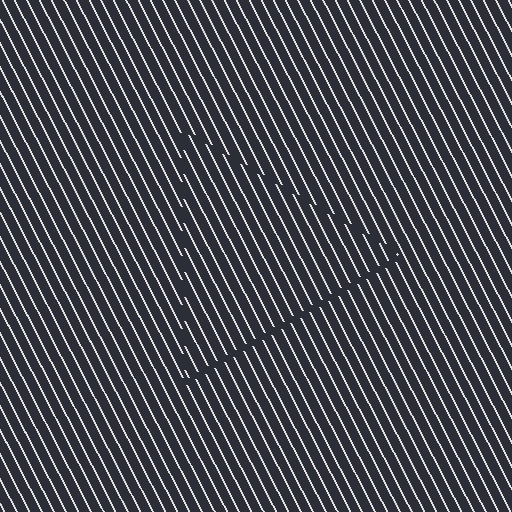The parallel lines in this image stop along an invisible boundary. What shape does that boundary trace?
An illusory triangle. The interior of the shape contains the same grating, shifted by half a period — the contour is defined by the phase discontinuity where line-ends from the inner and outer gratings abut.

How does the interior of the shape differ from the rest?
The interior of the shape contains the same grating, shifted by half a period — the contour is defined by the phase discontinuity where line-ends from the inner and outer gratings abut.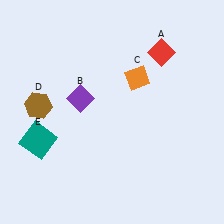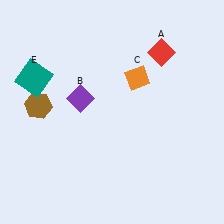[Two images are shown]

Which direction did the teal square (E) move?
The teal square (E) moved up.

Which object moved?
The teal square (E) moved up.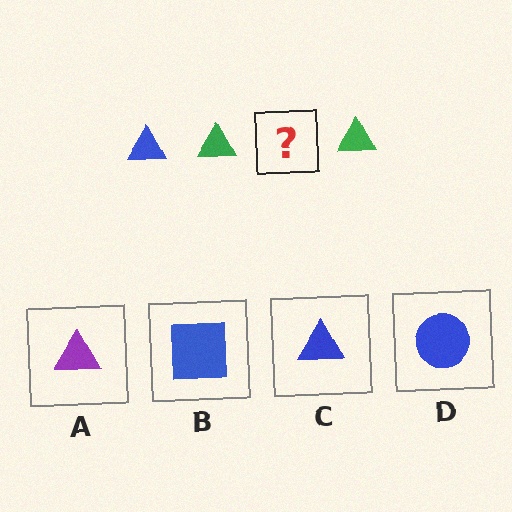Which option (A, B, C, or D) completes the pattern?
C.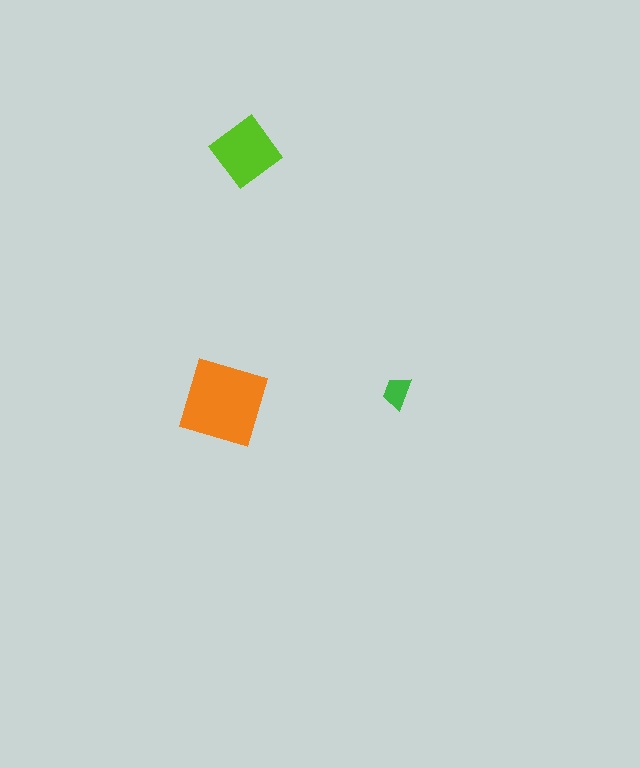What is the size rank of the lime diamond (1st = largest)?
2nd.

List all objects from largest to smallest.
The orange diamond, the lime diamond, the green trapezoid.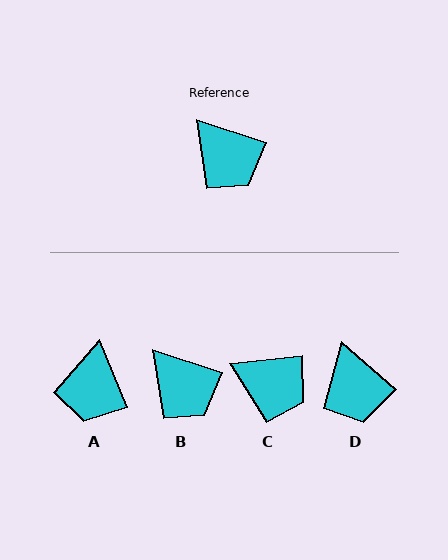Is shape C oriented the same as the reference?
No, it is off by about 24 degrees.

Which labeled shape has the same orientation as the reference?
B.